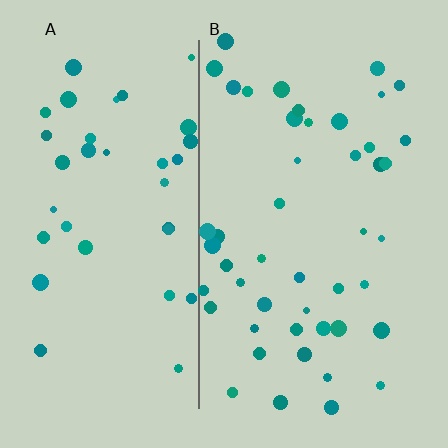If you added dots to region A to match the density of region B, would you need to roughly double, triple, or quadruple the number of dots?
Approximately double.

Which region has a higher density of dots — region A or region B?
B (the right).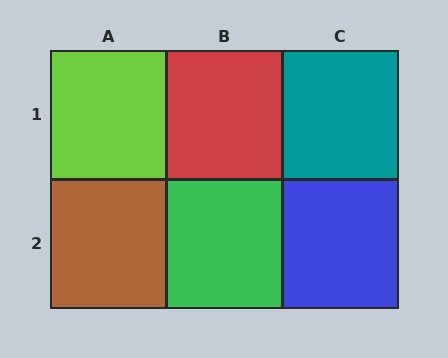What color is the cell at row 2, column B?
Green.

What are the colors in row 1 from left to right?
Lime, red, teal.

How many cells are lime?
1 cell is lime.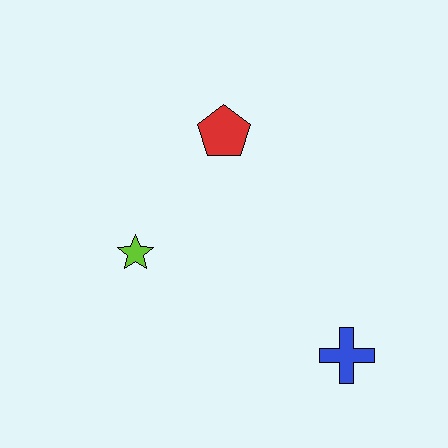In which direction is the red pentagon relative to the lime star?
The red pentagon is above the lime star.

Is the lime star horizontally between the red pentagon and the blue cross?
No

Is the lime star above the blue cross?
Yes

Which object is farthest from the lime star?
The blue cross is farthest from the lime star.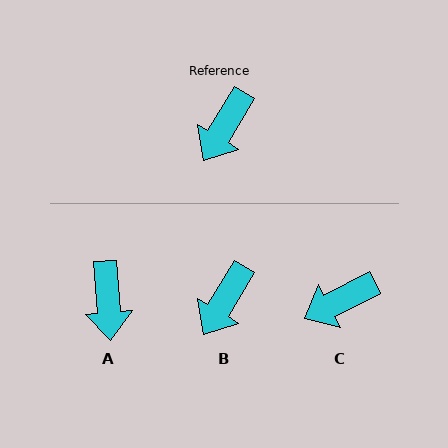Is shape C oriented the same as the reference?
No, it is off by about 32 degrees.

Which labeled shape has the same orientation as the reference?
B.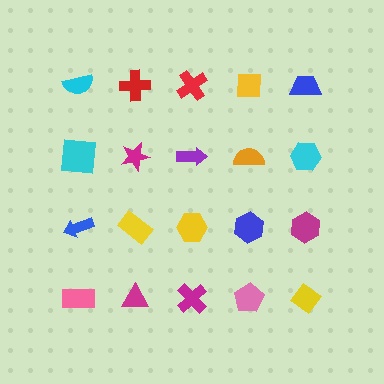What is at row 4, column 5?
A yellow diamond.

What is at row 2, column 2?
A magenta star.